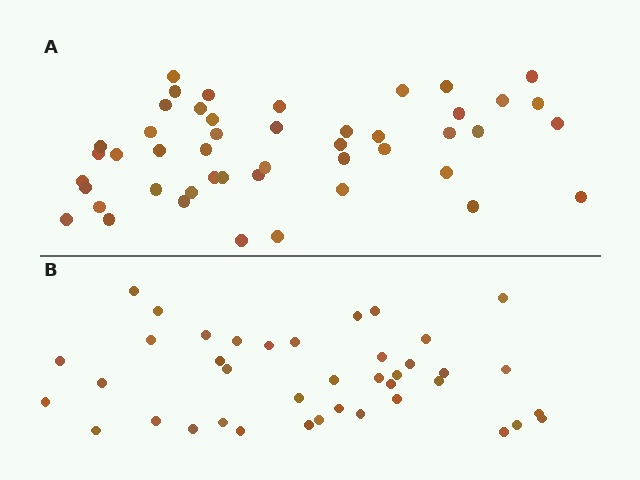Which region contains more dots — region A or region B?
Region A (the top region) has more dots.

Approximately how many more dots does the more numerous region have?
Region A has roughly 8 or so more dots than region B.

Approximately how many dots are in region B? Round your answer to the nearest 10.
About 40 dots.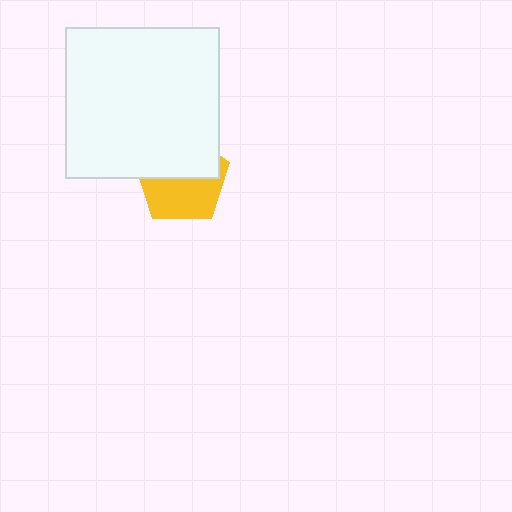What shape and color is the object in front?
The object in front is a white rectangle.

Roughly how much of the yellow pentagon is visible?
About half of it is visible (roughly 50%).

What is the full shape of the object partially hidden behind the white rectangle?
The partially hidden object is a yellow pentagon.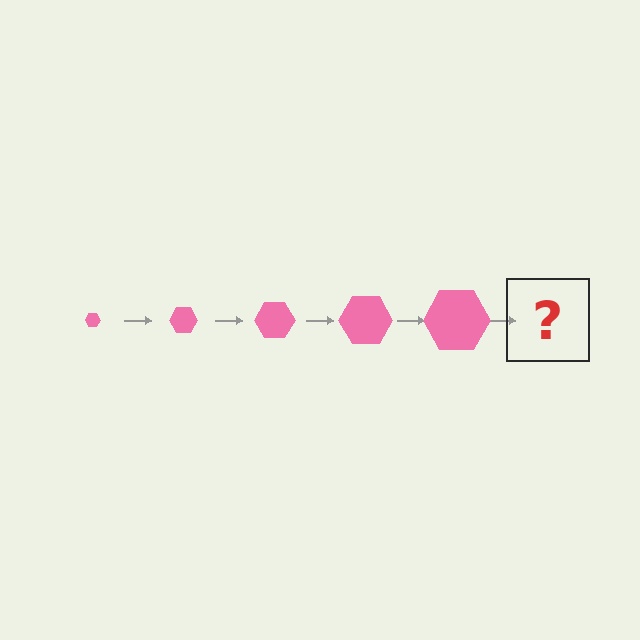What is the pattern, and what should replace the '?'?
The pattern is that the hexagon gets progressively larger each step. The '?' should be a pink hexagon, larger than the previous one.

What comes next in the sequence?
The next element should be a pink hexagon, larger than the previous one.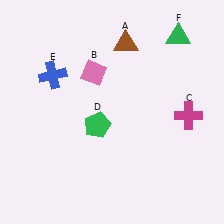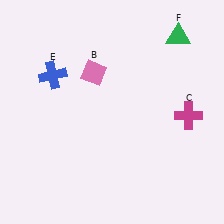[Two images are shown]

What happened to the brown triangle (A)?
The brown triangle (A) was removed in Image 2. It was in the top-right area of Image 1.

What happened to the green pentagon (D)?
The green pentagon (D) was removed in Image 2. It was in the bottom-left area of Image 1.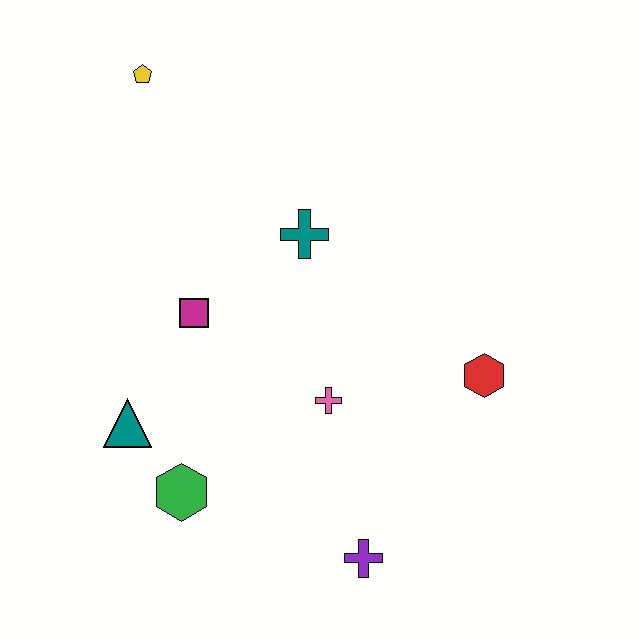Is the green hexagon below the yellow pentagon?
Yes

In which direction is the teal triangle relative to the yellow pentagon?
The teal triangle is below the yellow pentagon.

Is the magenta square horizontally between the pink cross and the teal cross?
No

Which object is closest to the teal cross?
The magenta square is closest to the teal cross.